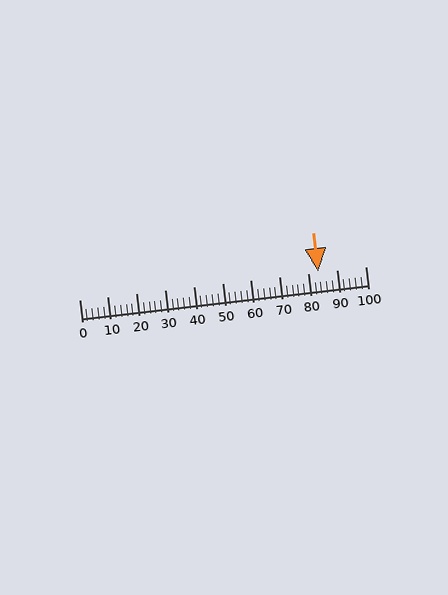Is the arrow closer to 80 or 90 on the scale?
The arrow is closer to 80.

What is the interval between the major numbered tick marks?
The major tick marks are spaced 10 units apart.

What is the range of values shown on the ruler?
The ruler shows values from 0 to 100.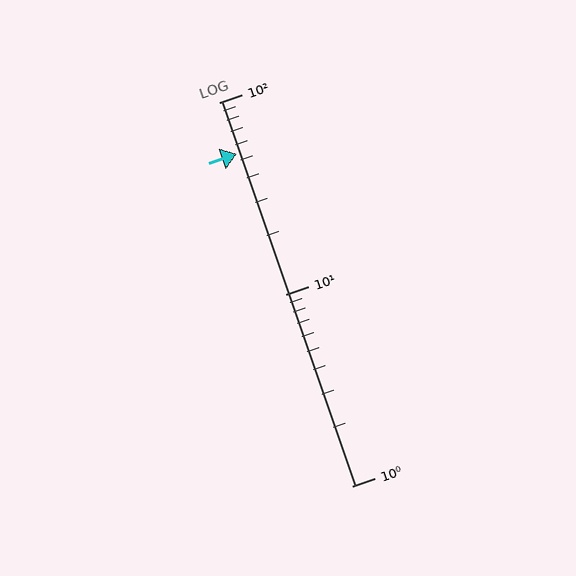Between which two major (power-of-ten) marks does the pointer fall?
The pointer is between 10 and 100.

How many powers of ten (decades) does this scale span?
The scale spans 2 decades, from 1 to 100.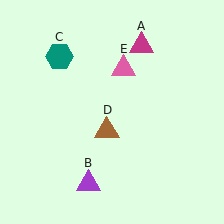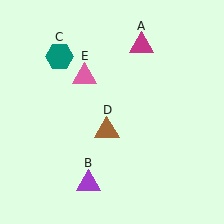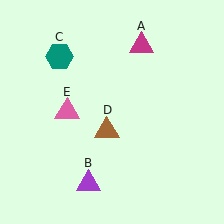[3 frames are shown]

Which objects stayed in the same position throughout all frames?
Magenta triangle (object A) and purple triangle (object B) and teal hexagon (object C) and brown triangle (object D) remained stationary.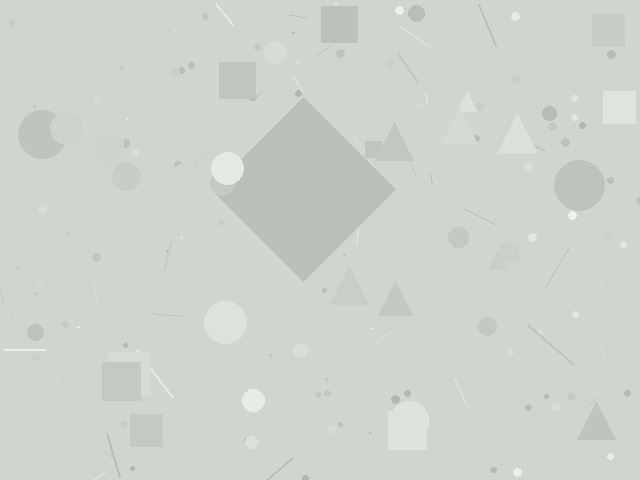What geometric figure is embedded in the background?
A diamond is embedded in the background.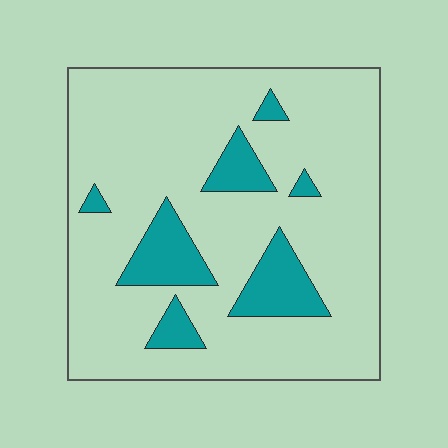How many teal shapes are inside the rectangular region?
7.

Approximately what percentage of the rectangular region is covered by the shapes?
Approximately 15%.